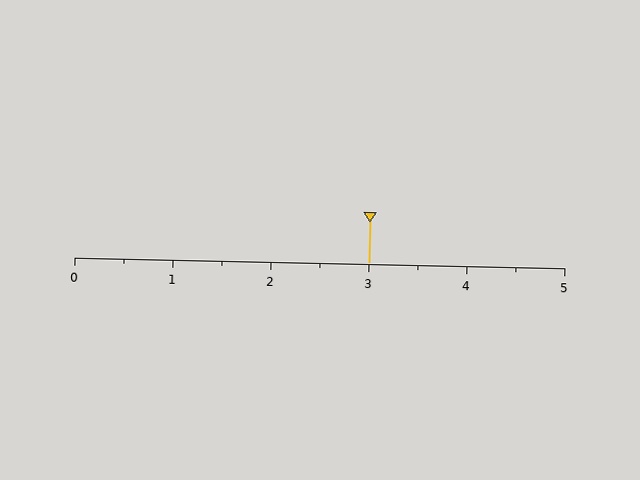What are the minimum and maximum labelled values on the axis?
The axis runs from 0 to 5.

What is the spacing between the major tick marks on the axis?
The major ticks are spaced 1 apart.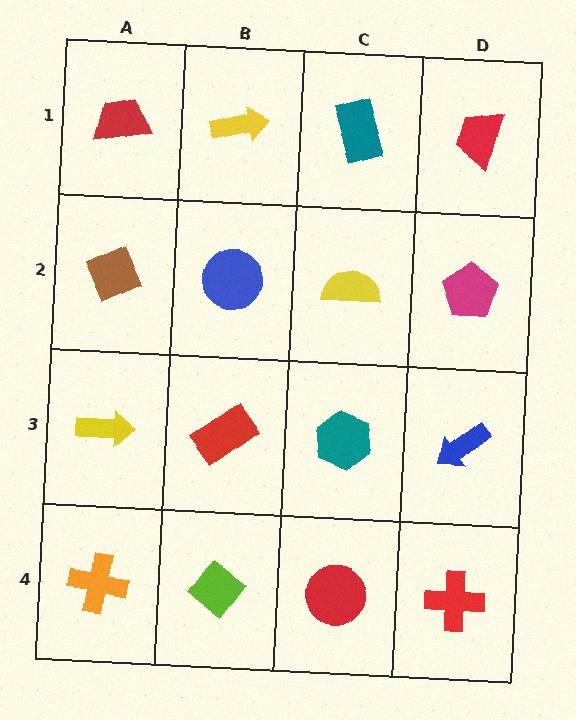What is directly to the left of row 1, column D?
A teal rectangle.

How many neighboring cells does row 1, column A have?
2.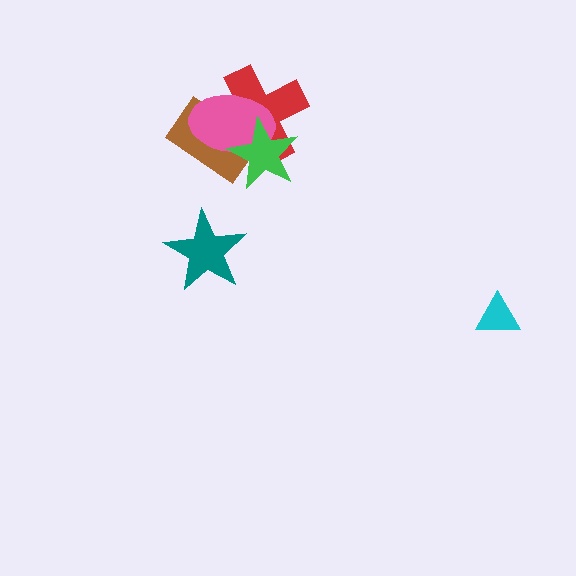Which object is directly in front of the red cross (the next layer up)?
The pink ellipse is directly in front of the red cross.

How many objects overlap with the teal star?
0 objects overlap with the teal star.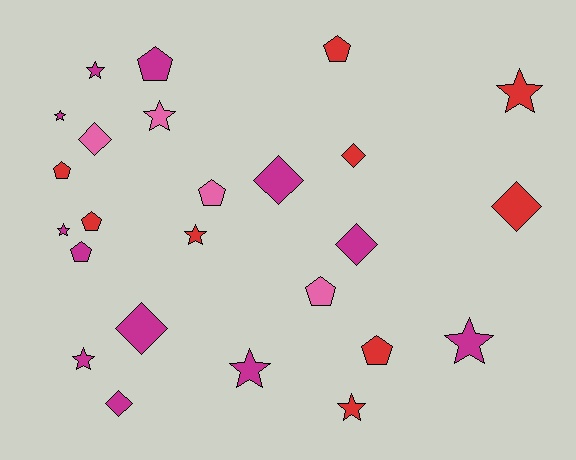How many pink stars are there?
There is 1 pink star.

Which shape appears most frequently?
Star, with 10 objects.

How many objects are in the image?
There are 25 objects.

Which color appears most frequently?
Magenta, with 12 objects.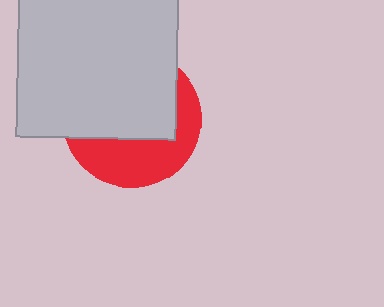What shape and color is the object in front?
The object in front is a light gray square.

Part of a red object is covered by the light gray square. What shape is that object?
It is a circle.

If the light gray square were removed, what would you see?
You would see the complete red circle.